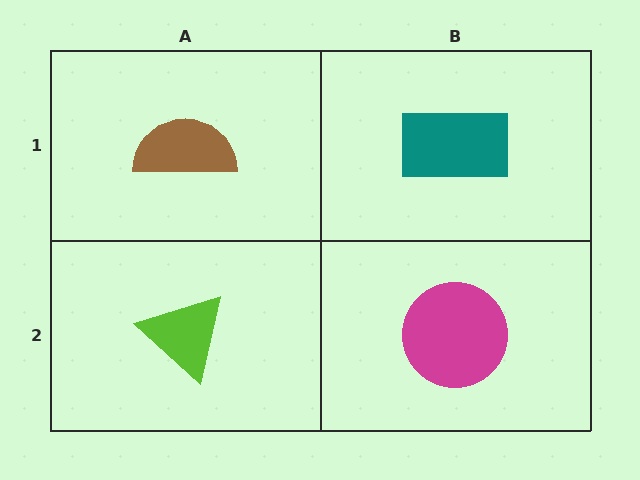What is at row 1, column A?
A brown semicircle.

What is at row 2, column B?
A magenta circle.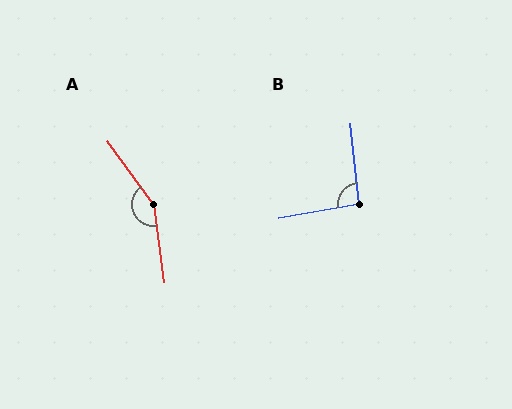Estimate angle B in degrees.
Approximately 94 degrees.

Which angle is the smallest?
B, at approximately 94 degrees.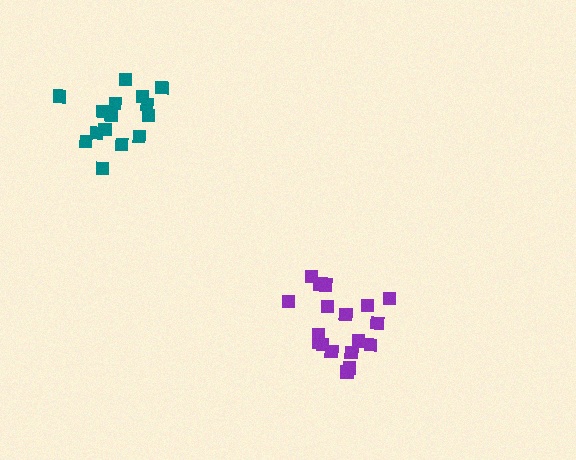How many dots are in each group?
Group 1: 18 dots, Group 2: 16 dots (34 total).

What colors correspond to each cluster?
The clusters are colored: purple, teal.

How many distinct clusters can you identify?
There are 2 distinct clusters.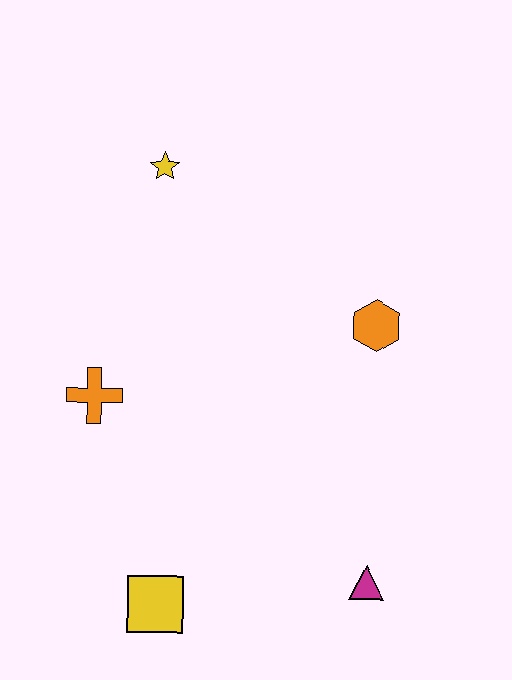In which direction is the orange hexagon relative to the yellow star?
The orange hexagon is to the right of the yellow star.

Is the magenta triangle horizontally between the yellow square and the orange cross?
No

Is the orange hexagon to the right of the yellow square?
Yes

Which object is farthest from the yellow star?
The magenta triangle is farthest from the yellow star.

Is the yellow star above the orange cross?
Yes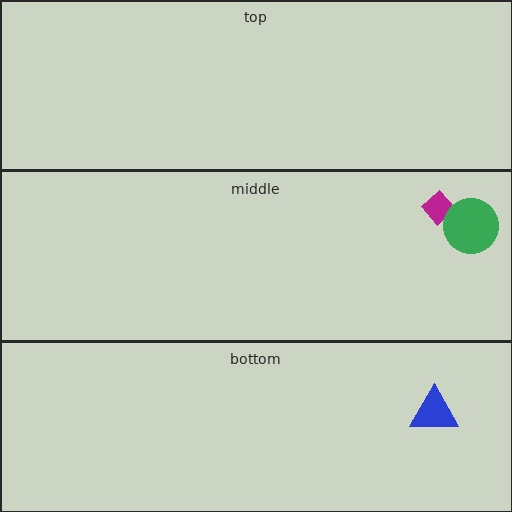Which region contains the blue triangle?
The bottom region.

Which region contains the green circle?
The middle region.